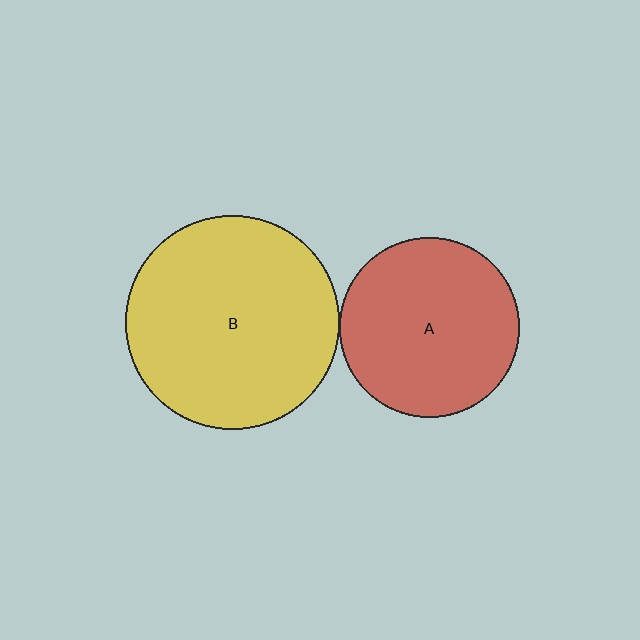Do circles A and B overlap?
Yes.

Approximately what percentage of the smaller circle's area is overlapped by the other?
Approximately 5%.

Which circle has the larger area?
Circle B (yellow).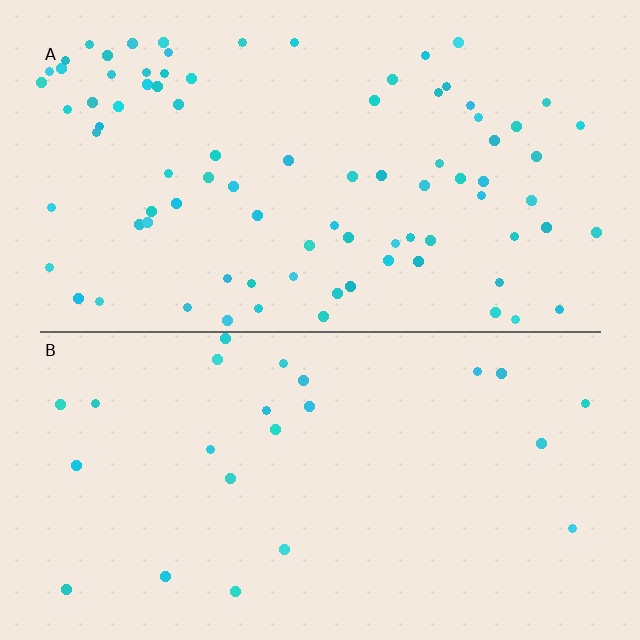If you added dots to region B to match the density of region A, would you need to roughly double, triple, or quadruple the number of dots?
Approximately quadruple.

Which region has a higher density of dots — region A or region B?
A (the top).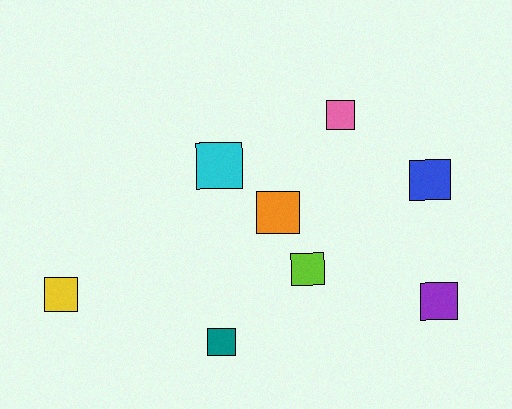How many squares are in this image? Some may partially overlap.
There are 8 squares.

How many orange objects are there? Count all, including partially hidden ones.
There is 1 orange object.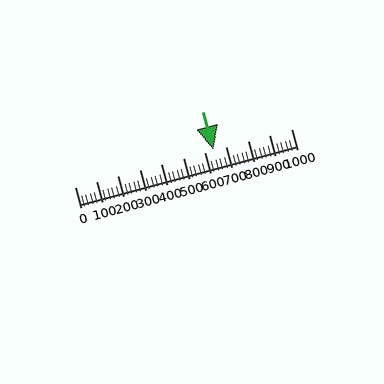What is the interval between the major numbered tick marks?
The major tick marks are spaced 100 units apart.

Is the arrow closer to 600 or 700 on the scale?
The arrow is closer to 600.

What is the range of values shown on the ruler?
The ruler shows values from 0 to 1000.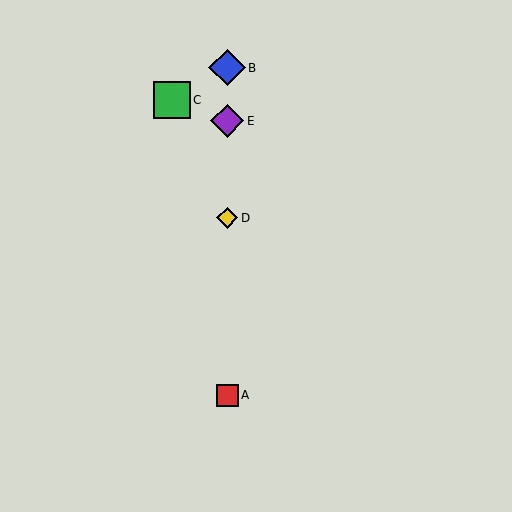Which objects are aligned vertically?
Objects A, B, D, E are aligned vertically.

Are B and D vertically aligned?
Yes, both are at x≈227.